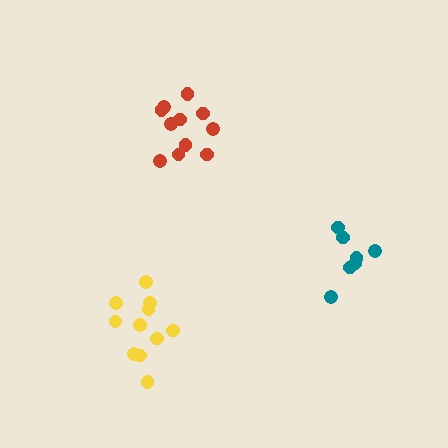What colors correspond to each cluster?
The clusters are colored: yellow, red, teal.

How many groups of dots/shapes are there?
There are 3 groups.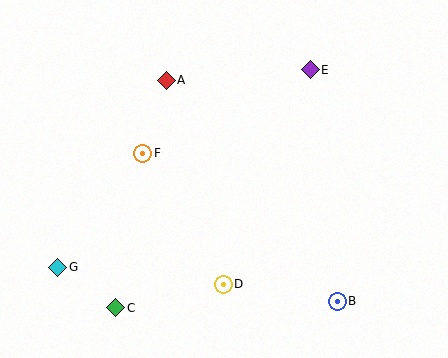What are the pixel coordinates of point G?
Point G is at (58, 267).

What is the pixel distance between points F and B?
The distance between F and B is 244 pixels.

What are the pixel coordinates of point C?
Point C is at (116, 308).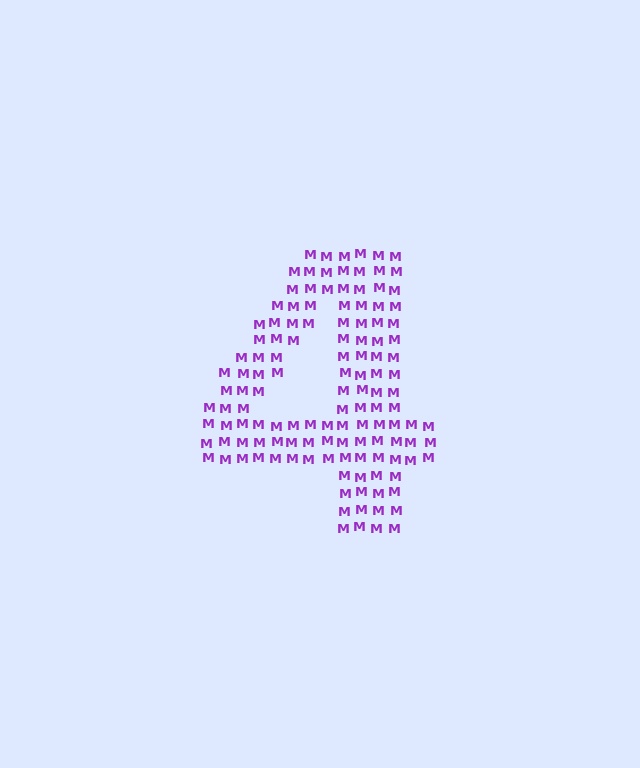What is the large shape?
The large shape is the digit 4.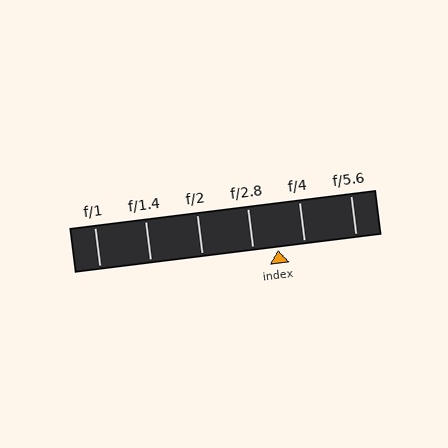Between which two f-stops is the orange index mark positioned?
The index mark is between f/2.8 and f/4.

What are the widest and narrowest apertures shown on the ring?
The widest aperture shown is f/1 and the narrowest is f/5.6.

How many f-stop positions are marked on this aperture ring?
There are 6 f-stop positions marked.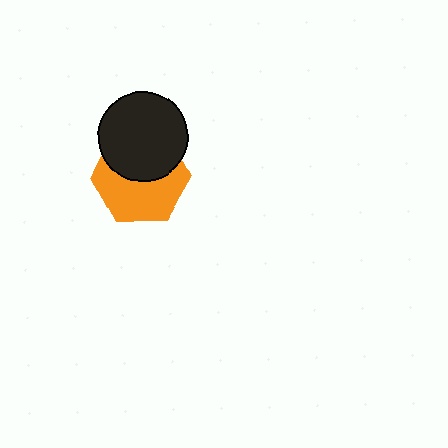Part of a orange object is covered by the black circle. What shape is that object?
It is a hexagon.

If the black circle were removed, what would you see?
You would see the complete orange hexagon.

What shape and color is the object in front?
The object in front is a black circle.